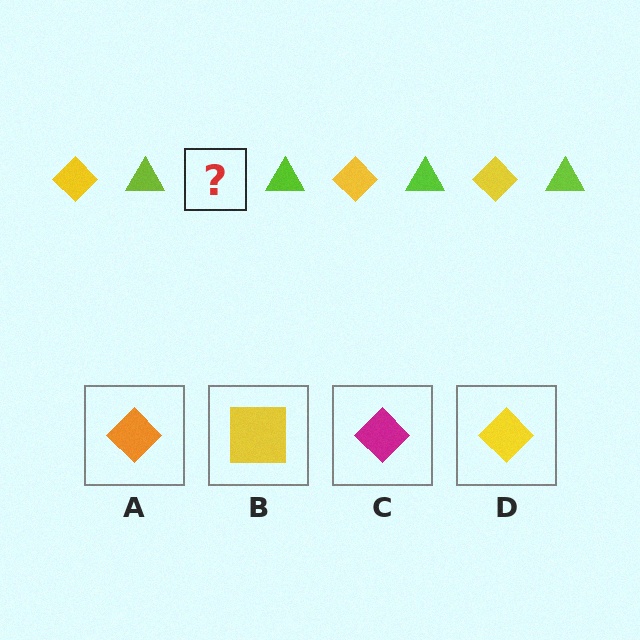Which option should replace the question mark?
Option D.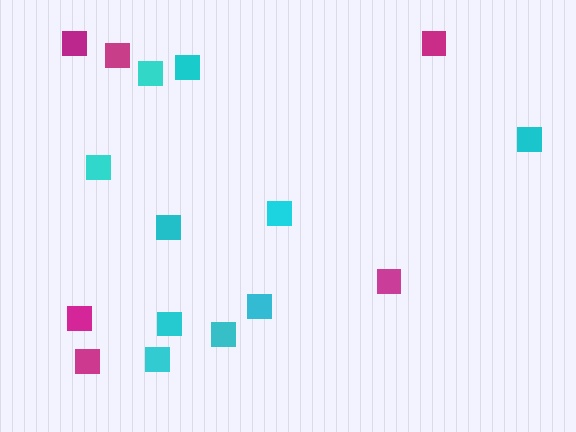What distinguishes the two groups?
There are 2 groups: one group of cyan squares (10) and one group of magenta squares (6).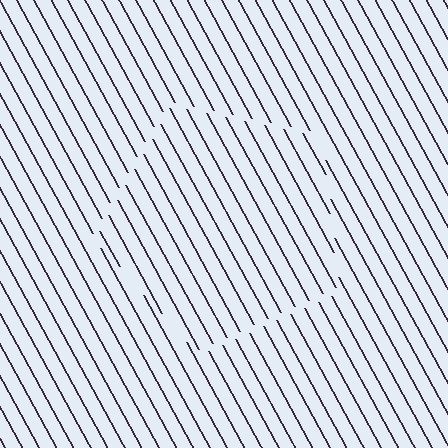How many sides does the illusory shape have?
5 sides — the line-ends trace a pentagon.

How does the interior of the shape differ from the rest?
The interior of the shape contains the same grating, shifted by half a period — the contour is defined by the phase discontinuity where line-ends from the inner and outer gratings abut.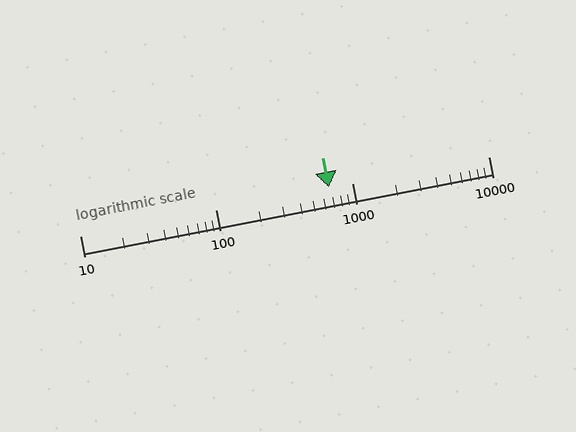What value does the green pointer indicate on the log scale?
The pointer indicates approximately 670.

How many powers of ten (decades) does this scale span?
The scale spans 3 decades, from 10 to 10000.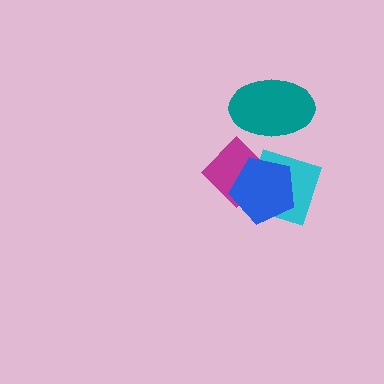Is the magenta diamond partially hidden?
Yes, it is partially covered by another shape.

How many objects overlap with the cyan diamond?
2 objects overlap with the cyan diamond.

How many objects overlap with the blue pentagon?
2 objects overlap with the blue pentagon.